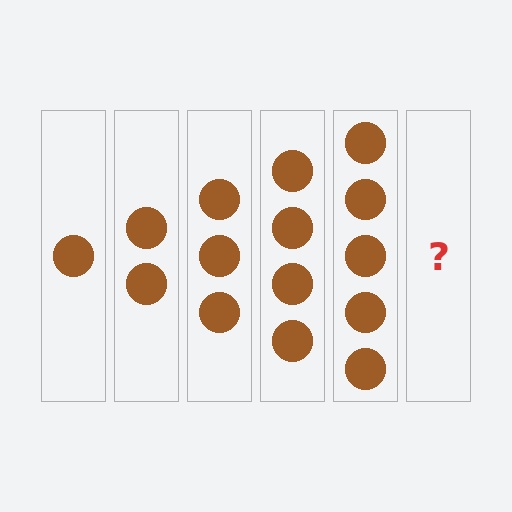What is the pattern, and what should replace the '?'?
The pattern is that each step adds one more circle. The '?' should be 6 circles.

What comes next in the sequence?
The next element should be 6 circles.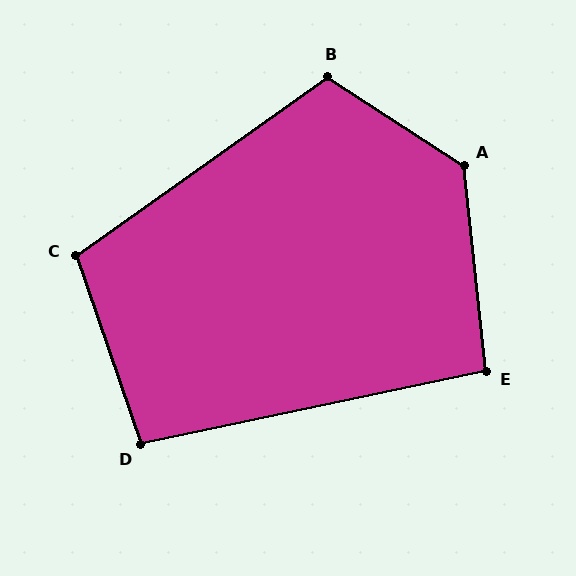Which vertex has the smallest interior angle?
E, at approximately 96 degrees.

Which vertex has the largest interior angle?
A, at approximately 129 degrees.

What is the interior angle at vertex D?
Approximately 97 degrees (obtuse).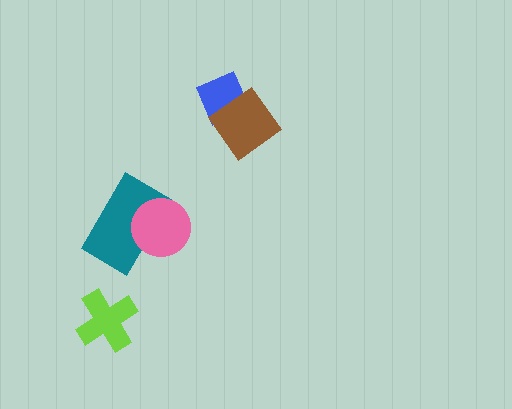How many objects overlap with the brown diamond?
1 object overlaps with the brown diamond.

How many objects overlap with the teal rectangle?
1 object overlaps with the teal rectangle.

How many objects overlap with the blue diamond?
1 object overlaps with the blue diamond.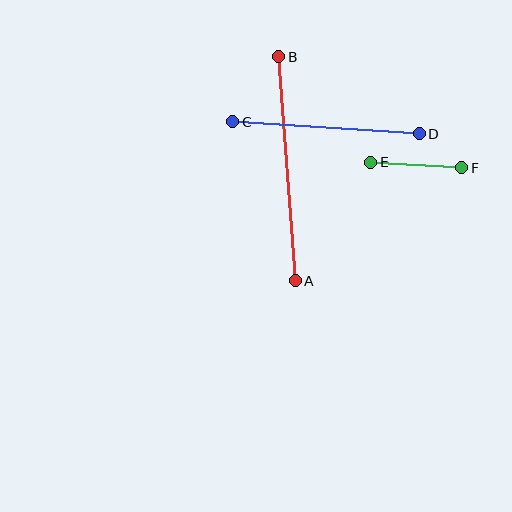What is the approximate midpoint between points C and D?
The midpoint is at approximately (326, 128) pixels.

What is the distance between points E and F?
The distance is approximately 91 pixels.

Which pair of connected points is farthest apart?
Points A and B are farthest apart.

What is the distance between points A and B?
The distance is approximately 225 pixels.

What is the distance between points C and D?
The distance is approximately 187 pixels.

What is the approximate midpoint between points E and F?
The midpoint is at approximately (416, 165) pixels.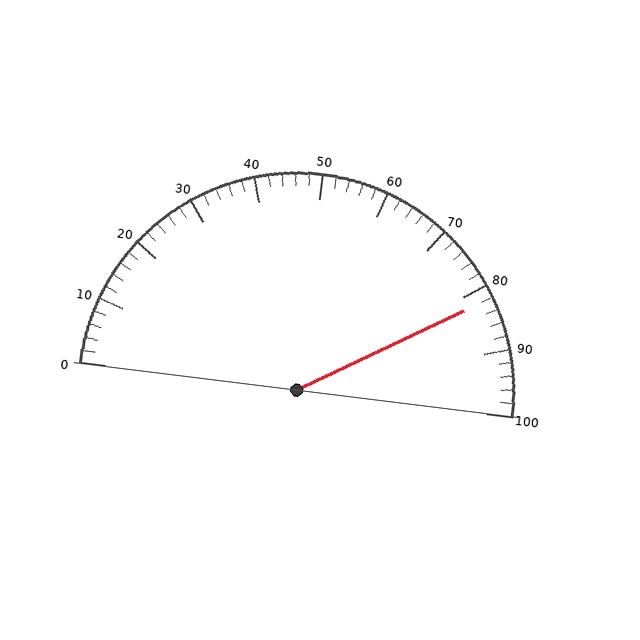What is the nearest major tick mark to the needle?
The nearest major tick mark is 80.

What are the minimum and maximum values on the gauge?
The gauge ranges from 0 to 100.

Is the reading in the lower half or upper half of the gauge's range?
The reading is in the upper half of the range (0 to 100).